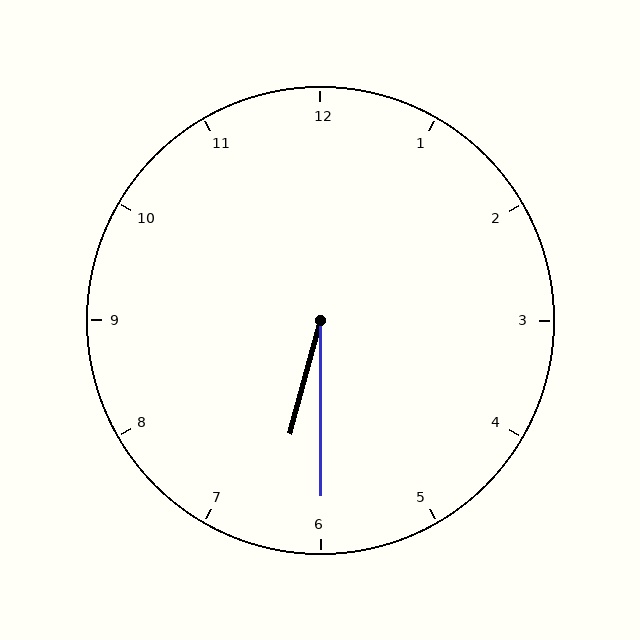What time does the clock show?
6:30.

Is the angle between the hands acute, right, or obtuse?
It is acute.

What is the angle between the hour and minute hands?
Approximately 15 degrees.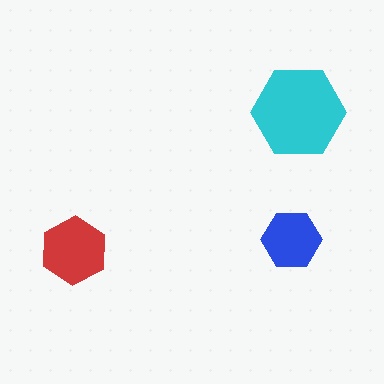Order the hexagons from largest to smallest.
the cyan one, the red one, the blue one.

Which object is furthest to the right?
The cyan hexagon is rightmost.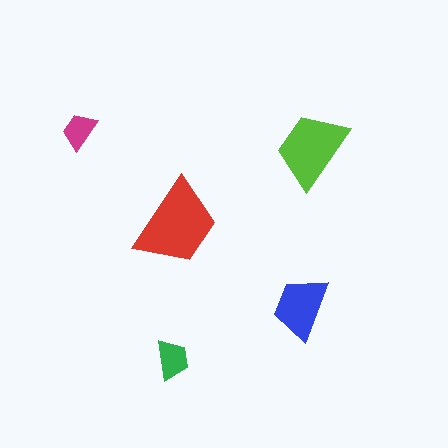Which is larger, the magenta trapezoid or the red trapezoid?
The red one.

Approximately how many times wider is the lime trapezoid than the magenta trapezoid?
About 2 times wider.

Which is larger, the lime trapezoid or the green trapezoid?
The lime one.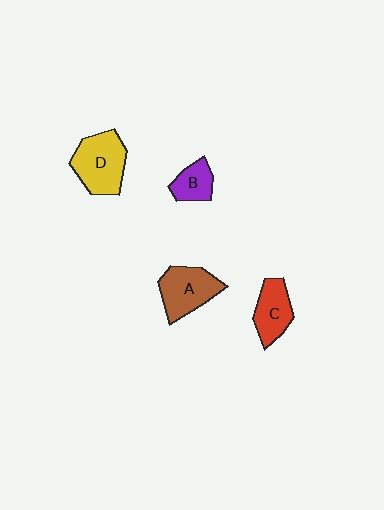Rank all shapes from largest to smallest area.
From largest to smallest: D (yellow), A (brown), C (red), B (purple).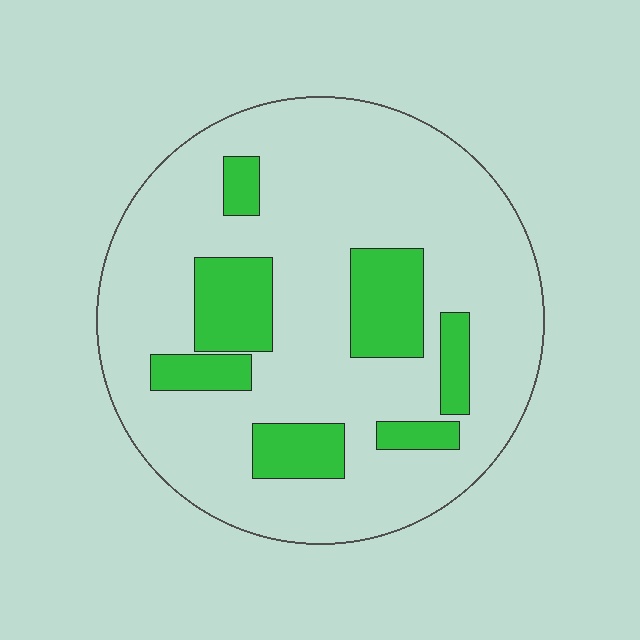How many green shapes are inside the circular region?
7.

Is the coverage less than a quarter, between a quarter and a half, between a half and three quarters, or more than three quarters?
Less than a quarter.